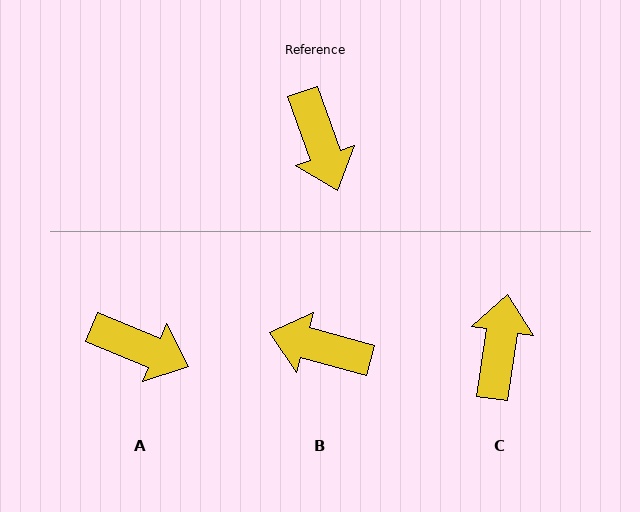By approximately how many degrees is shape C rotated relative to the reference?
Approximately 152 degrees counter-clockwise.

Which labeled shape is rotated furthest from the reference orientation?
C, about 152 degrees away.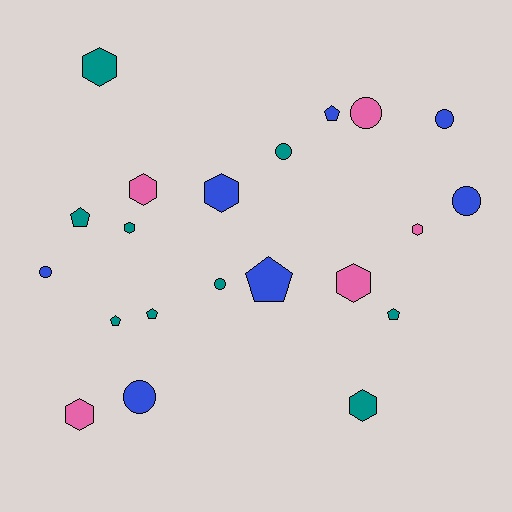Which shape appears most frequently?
Hexagon, with 8 objects.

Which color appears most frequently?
Teal, with 9 objects.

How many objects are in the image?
There are 21 objects.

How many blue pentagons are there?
There are 2 blue pentagons.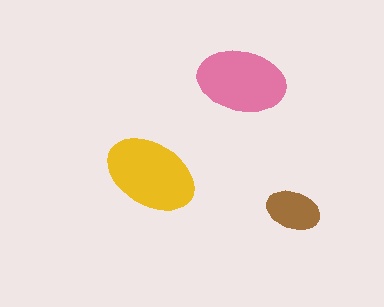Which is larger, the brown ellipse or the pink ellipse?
The pink one.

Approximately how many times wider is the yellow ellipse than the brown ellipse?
About 1.5 times wider.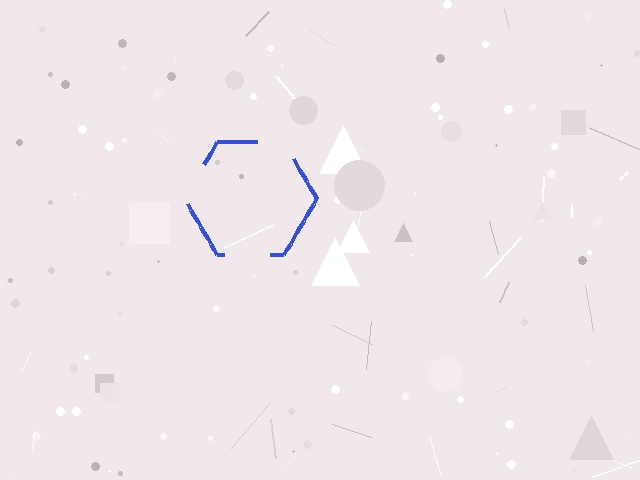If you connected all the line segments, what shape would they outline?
They would outline a hexagon.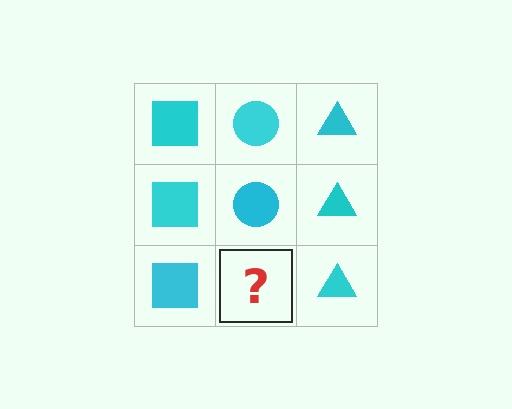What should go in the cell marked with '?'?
The missing cell should contain a cyan circle.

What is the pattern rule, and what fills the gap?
The rule is that each column has a consistent shape. The gap should be filled with a cyan circle.